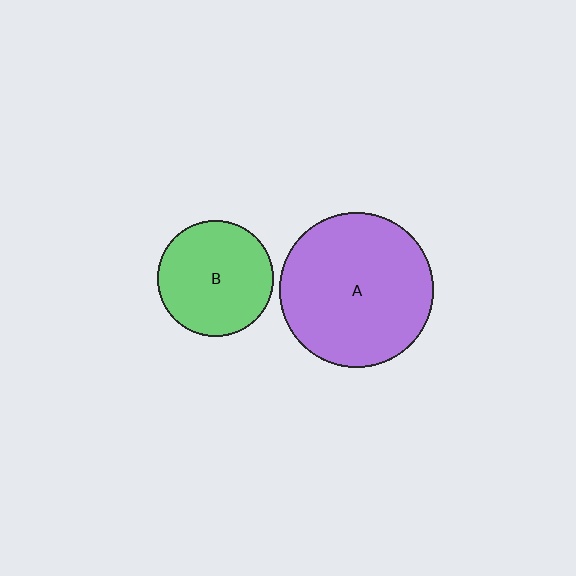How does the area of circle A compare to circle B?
Approximately 1.8 times.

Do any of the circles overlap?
No, none of the circles overlap.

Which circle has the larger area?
Circle A (purple).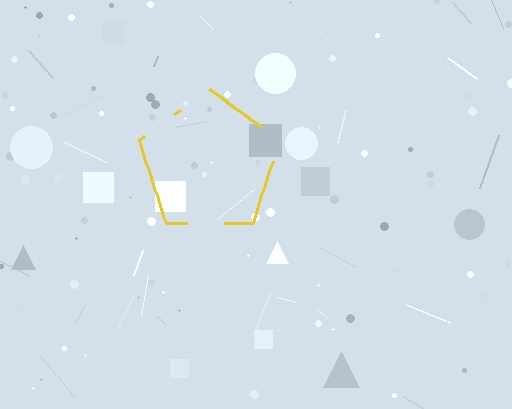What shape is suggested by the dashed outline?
The dashed outline suggests a pentagon.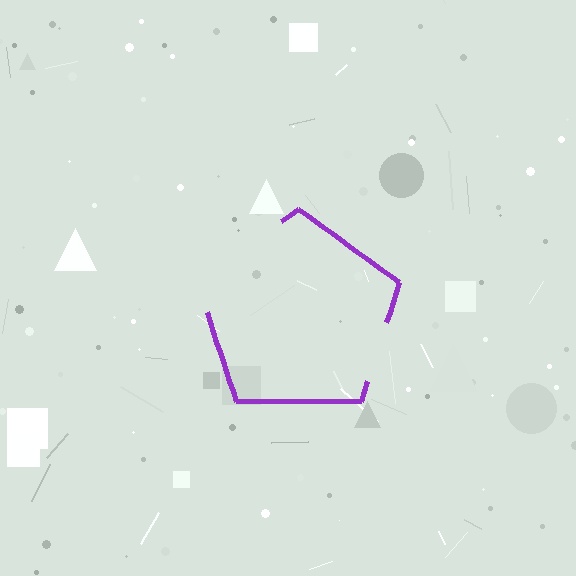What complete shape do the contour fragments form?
The contour fragments form a pentagon.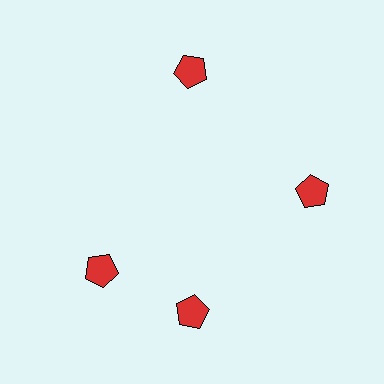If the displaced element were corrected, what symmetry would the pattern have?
It would have 4-fold rotational symmetry — the pattern would map onto itself every 90 degrees.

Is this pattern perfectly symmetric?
No. The 4 red pentagons are arranged in a ring, but one element near the 9 o'clock position is rotated out of alignment along the ring, breaking the 4-fold rotational symmetry.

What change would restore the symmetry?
The symmetry would be restored by rotating it back into even spacing with its neighbors so that all 4 pentagons sit at equal angles and equal distance from the center.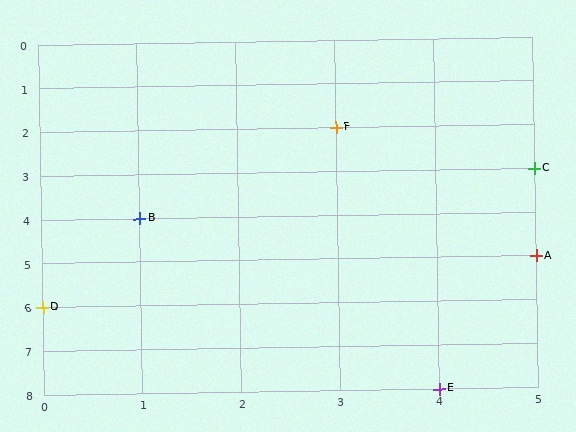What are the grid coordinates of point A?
Point A is at grid coordinates (5, 5).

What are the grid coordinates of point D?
Point D is at grid coordinates (0, 6).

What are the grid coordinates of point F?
Point F is at grid coordinates (3, 2).